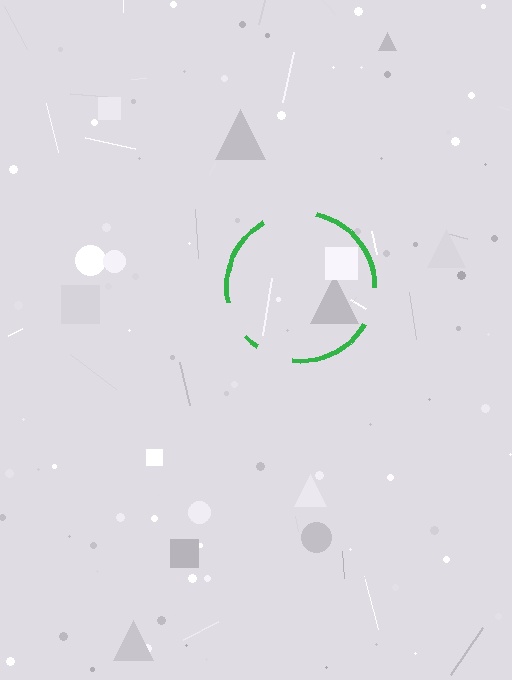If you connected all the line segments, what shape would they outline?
They would outline a circle.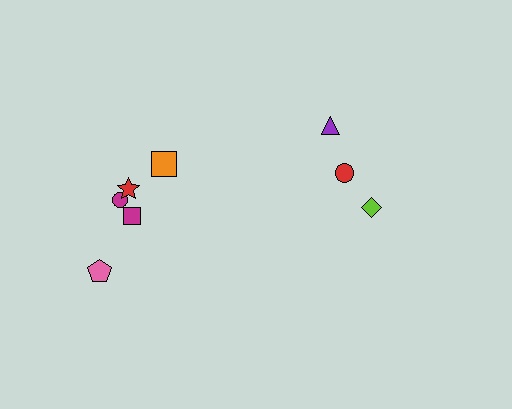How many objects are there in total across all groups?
There are 8 objects.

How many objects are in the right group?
There are 3 objects.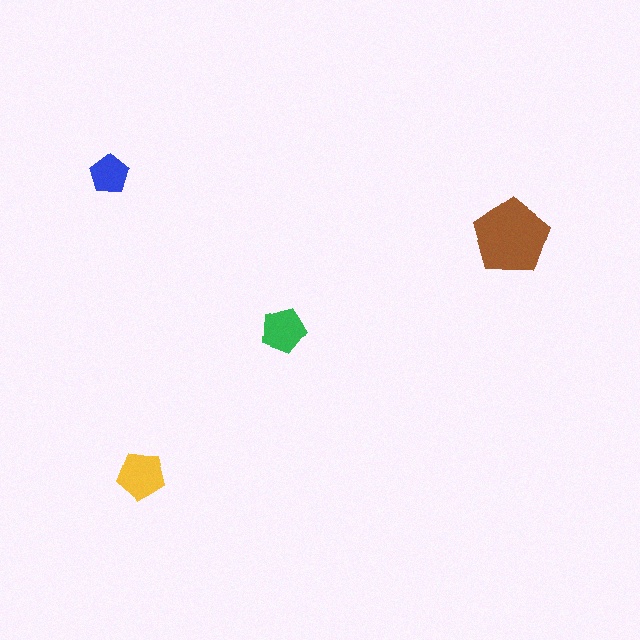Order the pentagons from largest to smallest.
the brown one, the yellow one, the green one, the blue one.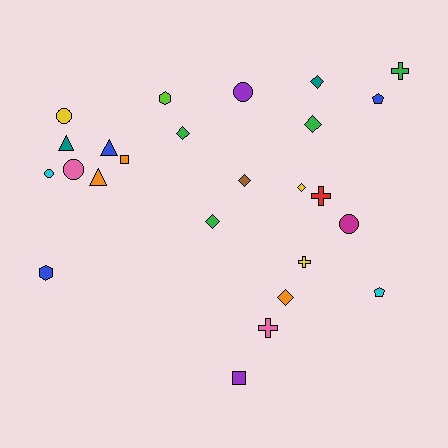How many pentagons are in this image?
There are 2 pentagons.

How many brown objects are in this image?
There is 1 brown object.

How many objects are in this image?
There are 25 objects.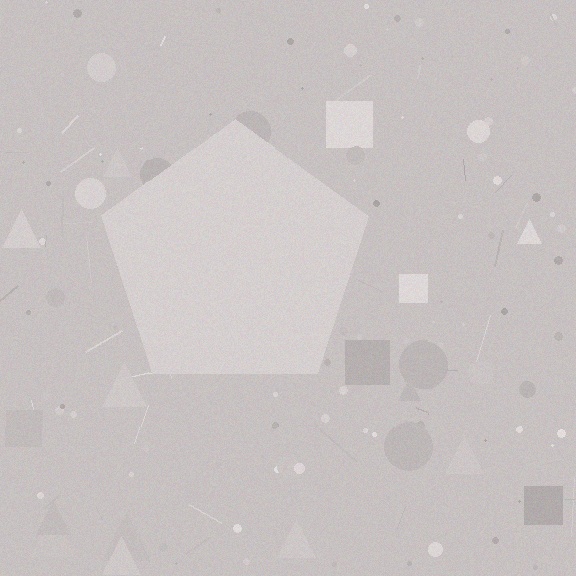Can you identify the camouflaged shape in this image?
The camouflaged shape is a pentagon.